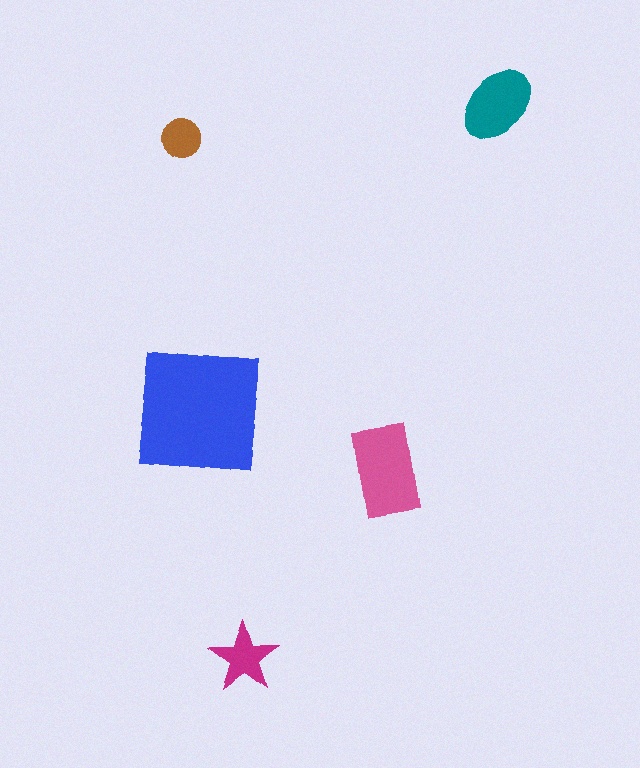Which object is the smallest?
The brown circle.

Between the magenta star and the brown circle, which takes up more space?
The magenta star.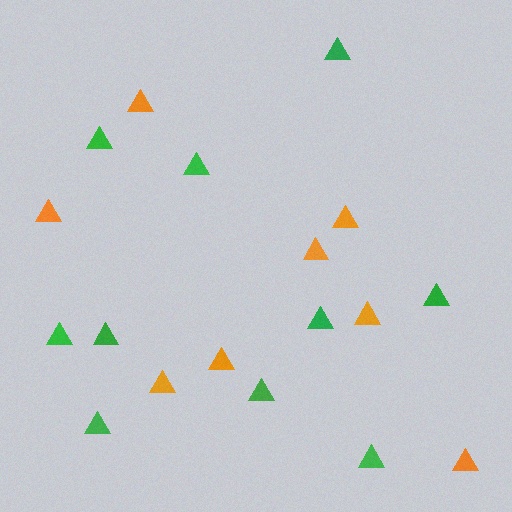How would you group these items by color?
There are 2 groups: one group of green triangles (10) and one group of orange triangles (8).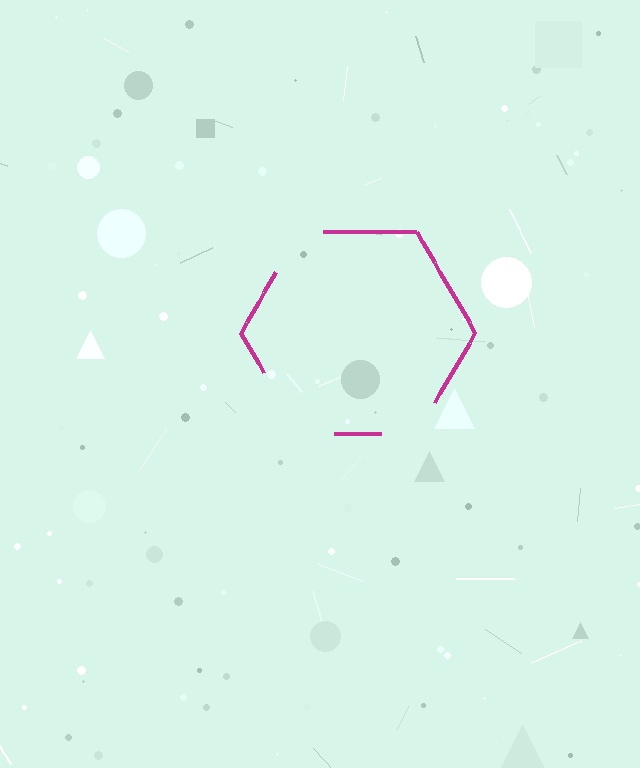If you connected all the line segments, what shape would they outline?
They would outline a hexagon.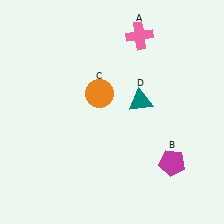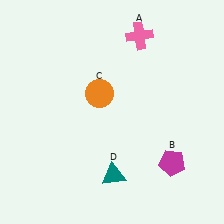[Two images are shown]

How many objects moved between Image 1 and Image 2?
1 object moved between the two images.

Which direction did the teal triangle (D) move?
The teal triangle (D) moved down.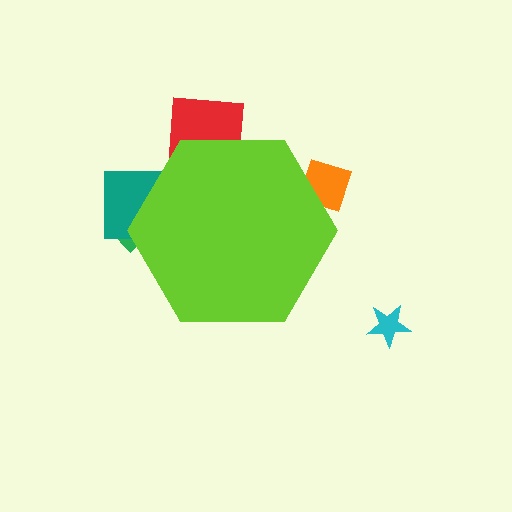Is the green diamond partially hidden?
Yes, the green diamond is partially hidden behind the lime hexagon.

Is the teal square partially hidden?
Yes, the teal square is partially hidden behind the lime hexagon.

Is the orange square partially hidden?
Yes, the orange square is partially hidden behind the lime hexagon.